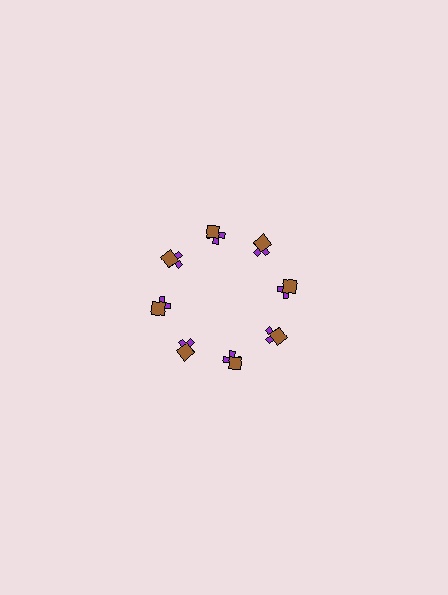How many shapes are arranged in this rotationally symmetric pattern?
There are 16 shapes, arranged in 8 groups of 2.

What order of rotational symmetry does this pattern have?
This pattern has 8-fold rotational symmetry.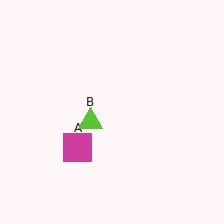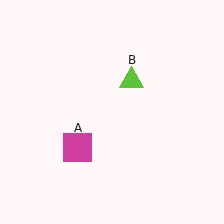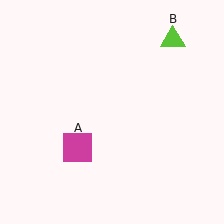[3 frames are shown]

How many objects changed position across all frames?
1 object changed position: lime triangle (object B).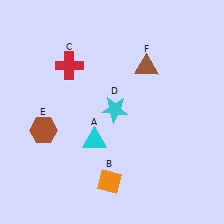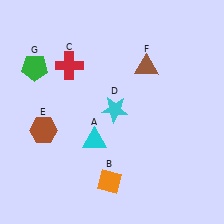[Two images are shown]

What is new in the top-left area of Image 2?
A green pentagon (G) was added in the top-left area of Image 2.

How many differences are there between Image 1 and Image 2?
There is 1 difference between the two images.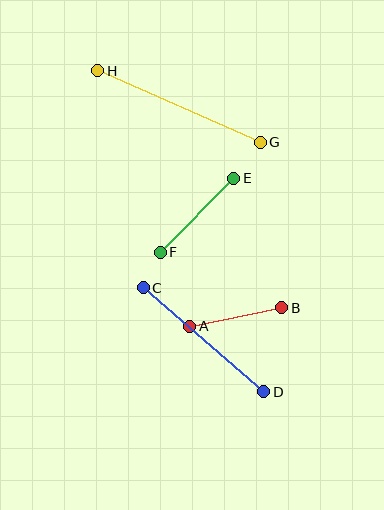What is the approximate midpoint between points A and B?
The midpoint is at approximately (236, 317) pixels.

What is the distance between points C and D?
The distance is approximately 159 pixels.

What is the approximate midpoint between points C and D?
The midpoint is at approximately (203, 340) pixels.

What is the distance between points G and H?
The distance is approximately 177 pixels.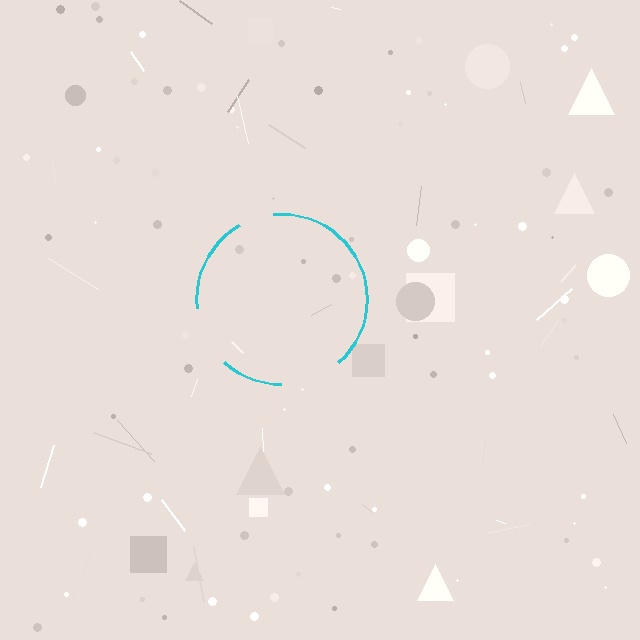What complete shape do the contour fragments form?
The contour fragments form a circle.